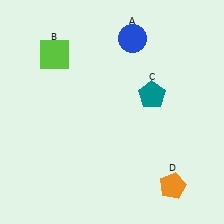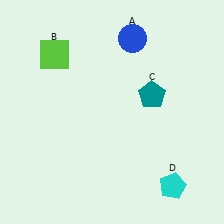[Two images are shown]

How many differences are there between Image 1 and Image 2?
There is 1 difference between the two images.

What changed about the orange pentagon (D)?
In Image 1, D is orange. In Image 2, it changed to cyan.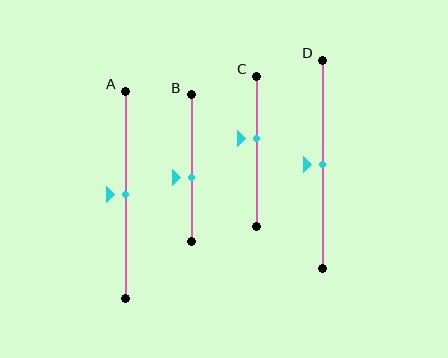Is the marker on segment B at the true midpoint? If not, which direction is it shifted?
No, the marker on segment B is shifted downward by about 6% of the segment length.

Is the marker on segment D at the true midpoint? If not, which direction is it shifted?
Yes, the marker on segment D is at the true midpoint.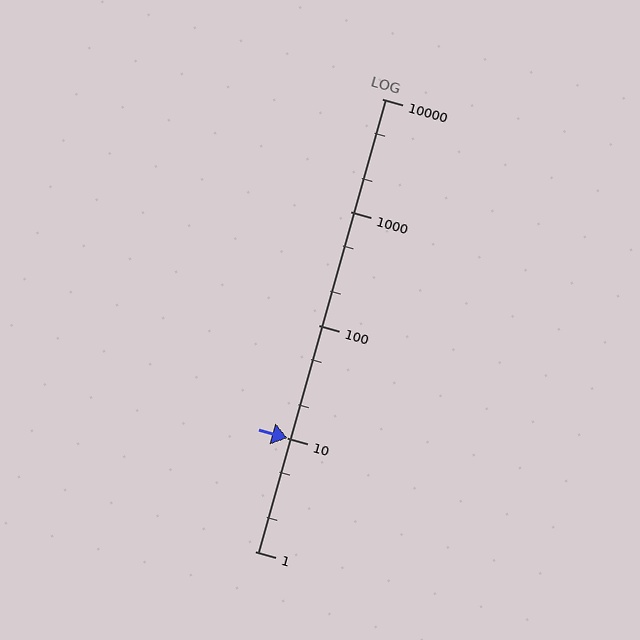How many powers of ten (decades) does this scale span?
The scale spans 4 decades, from 1 to 10000.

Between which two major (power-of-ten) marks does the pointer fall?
The pointer is between 10 and 100.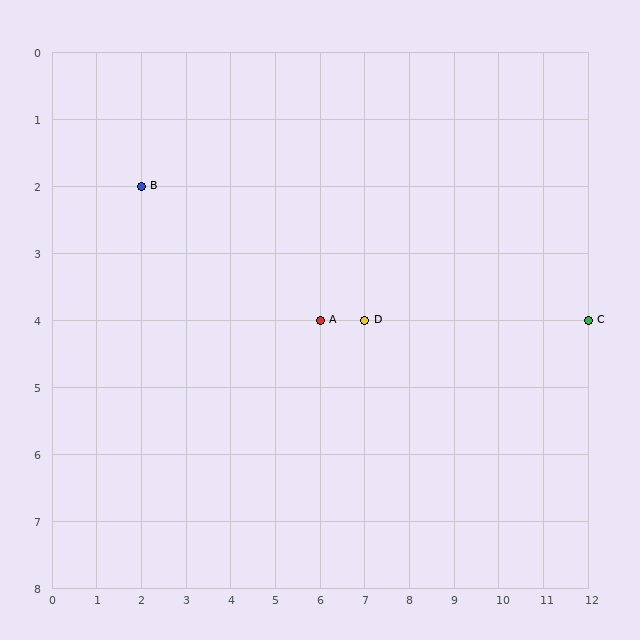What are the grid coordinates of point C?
Point C is at grid coordinates (12, 4).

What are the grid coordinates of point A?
Point A is at grid coordinates (6, 4).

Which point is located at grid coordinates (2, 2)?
Point B is at (2, 2).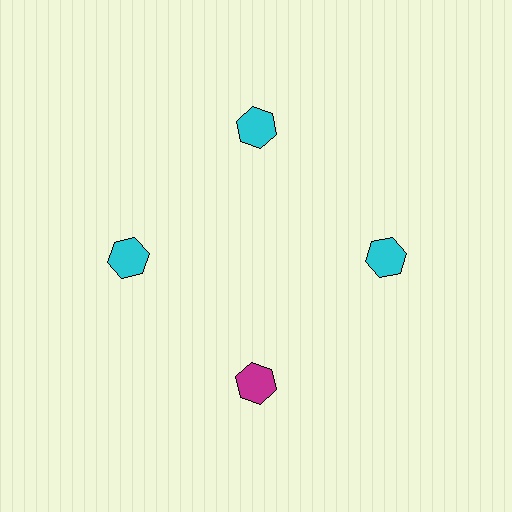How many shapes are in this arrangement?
There are 4 shapes arranged in a ring pattern.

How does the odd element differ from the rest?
It has a different color: magenta instead of cyan.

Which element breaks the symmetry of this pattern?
The magenta hexagon at roughly the 6 o'clock position breaks the symmetry. All other shapes are cyan hexagons.